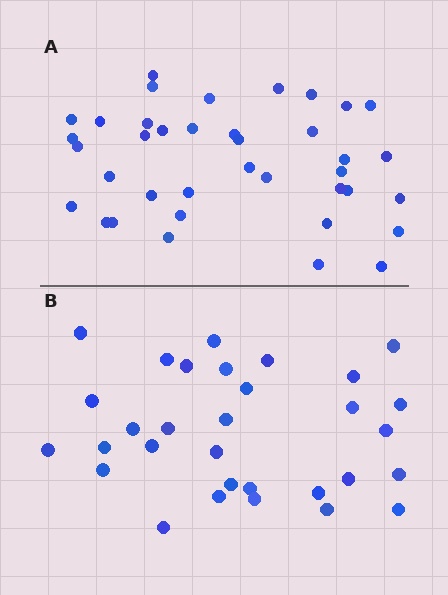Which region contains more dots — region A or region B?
Region A (the top region) has more dots.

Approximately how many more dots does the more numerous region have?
Region A has roughly 8 or so more dots than region B.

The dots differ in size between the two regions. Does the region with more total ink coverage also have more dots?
No. Region B has more total ink coverage because its dots are larger, but region A actually contains more individual dots. Total area can be misleading — the number of items is what matters here.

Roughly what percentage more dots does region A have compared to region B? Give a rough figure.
About 25% more.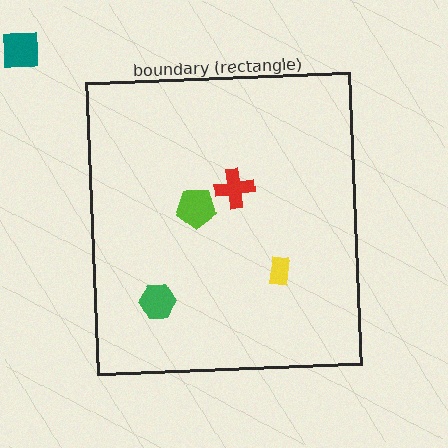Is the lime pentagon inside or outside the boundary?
Inside.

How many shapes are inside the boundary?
4 inside, 1 outside.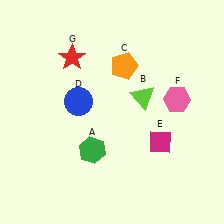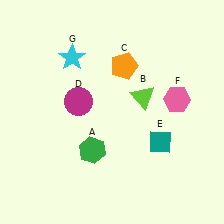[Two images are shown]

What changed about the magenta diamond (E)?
In Image 1, E is magenta. In Image 2, it changed to teal.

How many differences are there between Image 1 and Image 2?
There are 3 differences between the two images.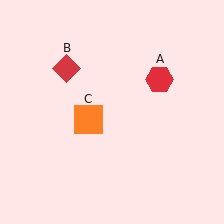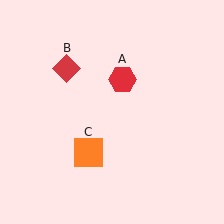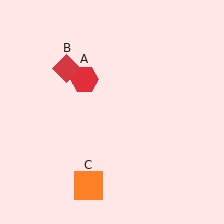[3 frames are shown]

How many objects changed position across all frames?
2 objects changed position: red hexagon (object A), orange square (object C).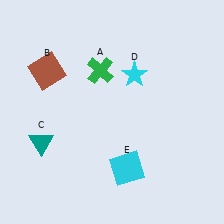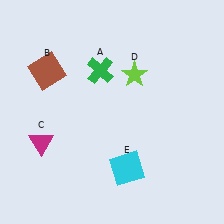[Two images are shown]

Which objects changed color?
C changed from teal to magenta. D changed from cyan to lime.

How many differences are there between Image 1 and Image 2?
There are 2 differences between the two images.